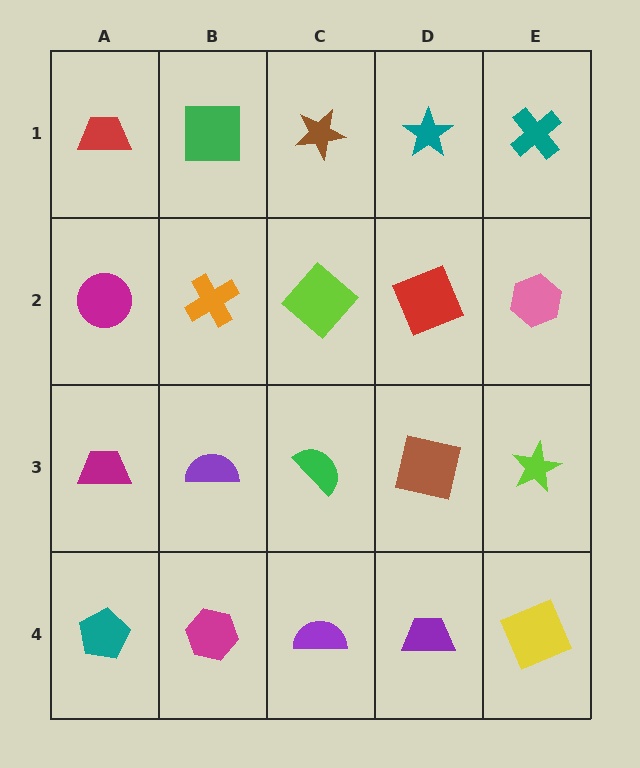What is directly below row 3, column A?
A teal pentagon.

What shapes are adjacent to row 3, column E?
A pink hexagon (row 2, column E), a yellow square (row 4, column E), a brown square (row 3, column D).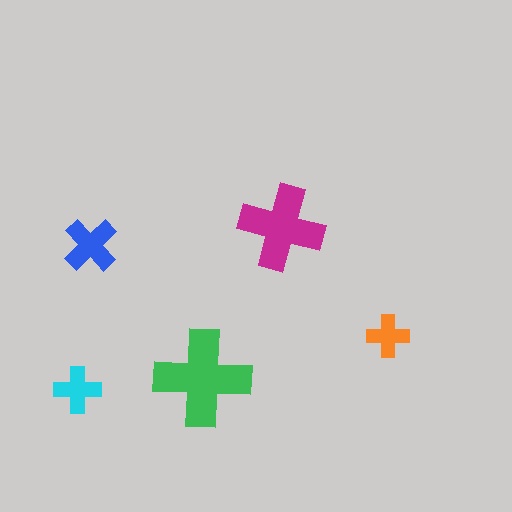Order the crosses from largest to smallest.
the green one, the magenta one, the blue one, the cyan one, the orange one.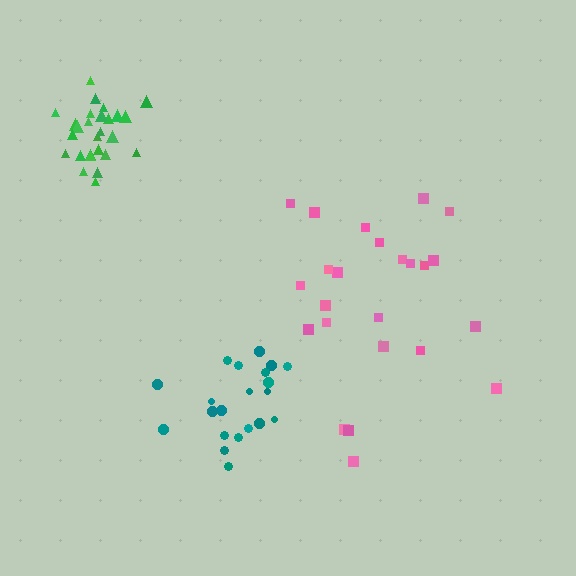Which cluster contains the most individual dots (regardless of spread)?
Green (27).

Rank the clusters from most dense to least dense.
green, teal, pink.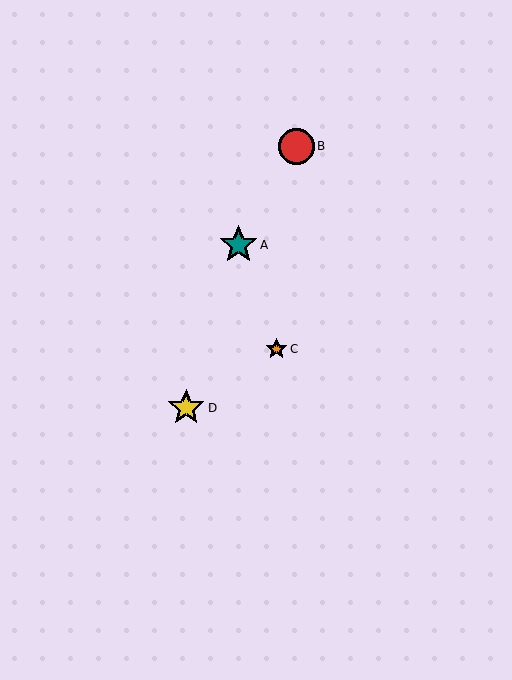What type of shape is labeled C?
Shape C is an orange star.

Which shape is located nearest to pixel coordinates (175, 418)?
The yellow star (labeled D) at (186, 408) is nearest to that location.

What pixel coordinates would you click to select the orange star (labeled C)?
Click at (276, 349) to select the orange star C.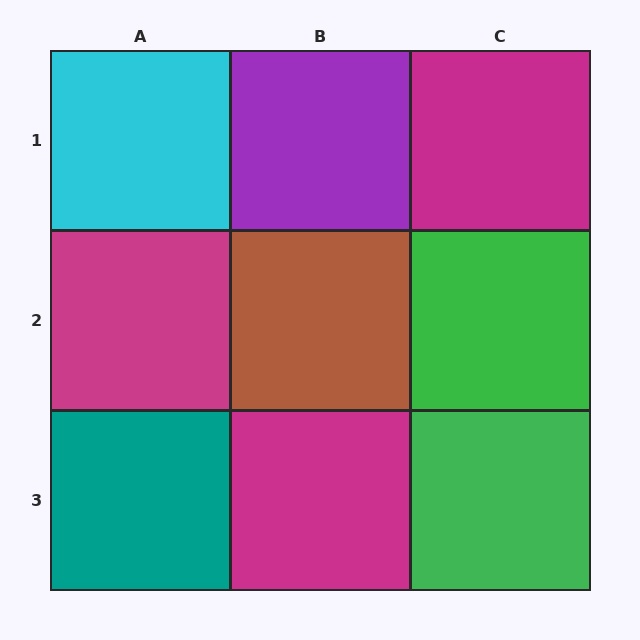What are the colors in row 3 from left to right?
Teal, magenta, green.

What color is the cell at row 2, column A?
Magenta.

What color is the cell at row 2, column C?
Green.